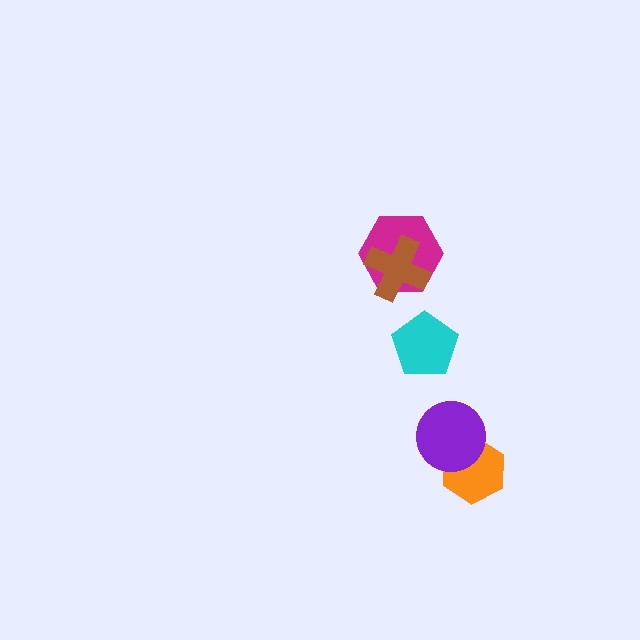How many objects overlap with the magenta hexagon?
1 object overlaps with the magenta hexagon.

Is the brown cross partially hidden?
No, no other shape covers it.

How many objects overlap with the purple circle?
1 object overlaps with the purple circle.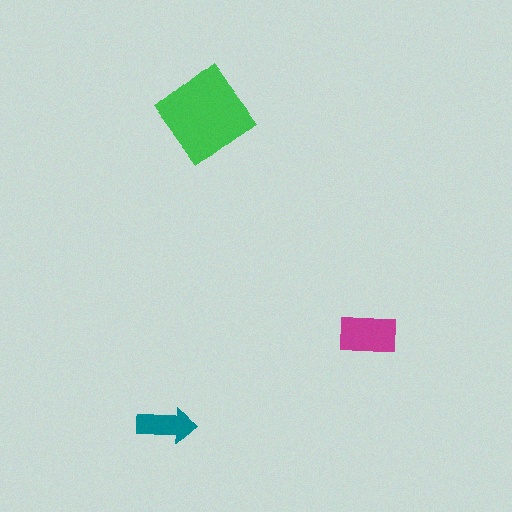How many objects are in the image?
There are 3 objects in the image.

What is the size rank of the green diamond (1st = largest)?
1st.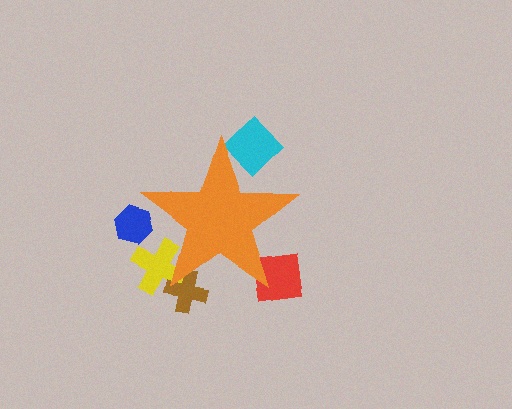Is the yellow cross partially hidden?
Yes, the yellow cross is partially hidden behind the orange star.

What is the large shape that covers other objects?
An orange star.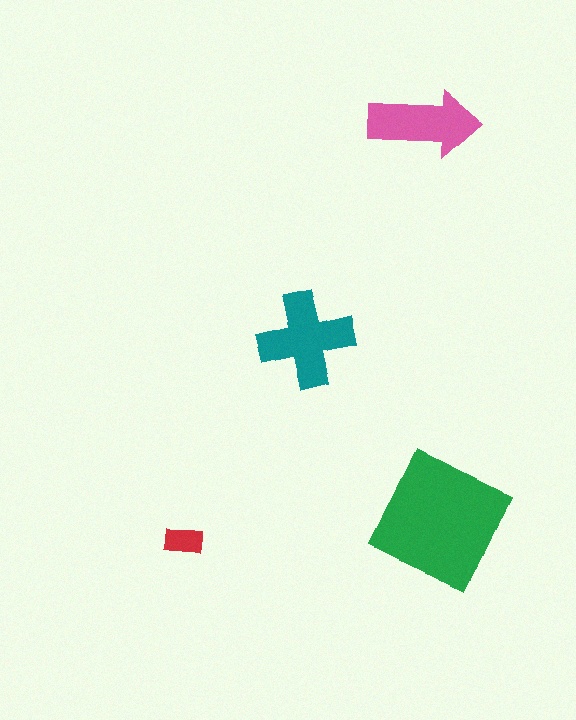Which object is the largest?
The green square.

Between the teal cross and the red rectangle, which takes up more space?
The teal cross.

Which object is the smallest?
The red rectangle.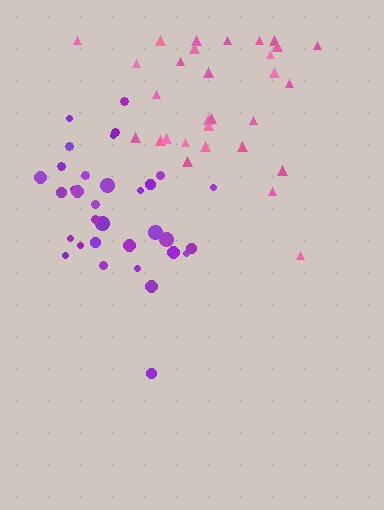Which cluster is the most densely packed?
Purple.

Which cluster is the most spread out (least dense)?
Pink.